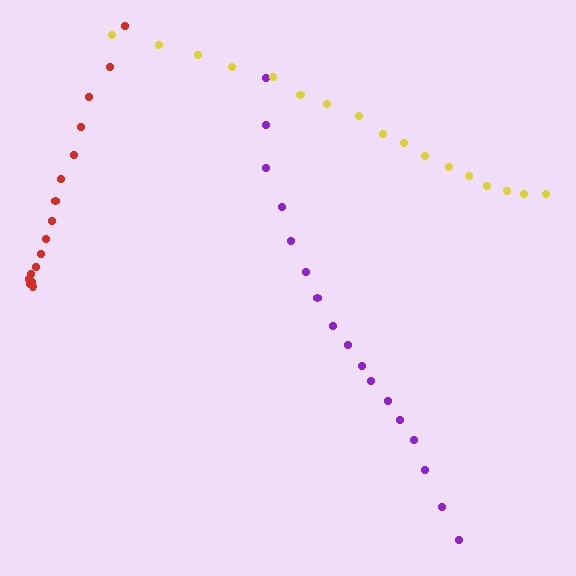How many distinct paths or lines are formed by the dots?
There are 3 distinct paths.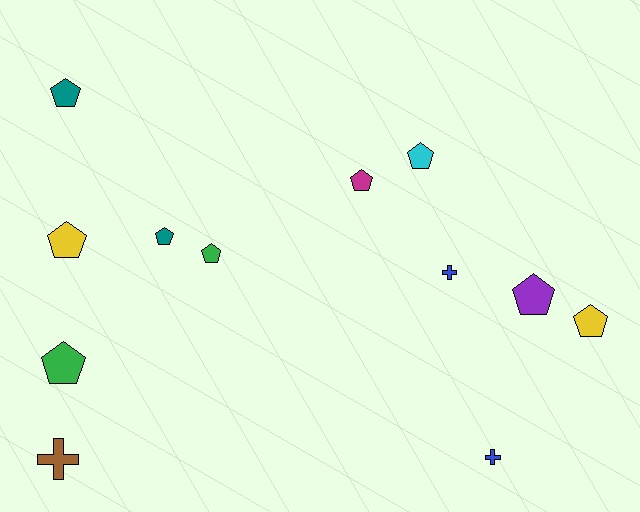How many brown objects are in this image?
There is 1 brown object.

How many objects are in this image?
There are 12 objects.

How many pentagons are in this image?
There are 9 pentagons.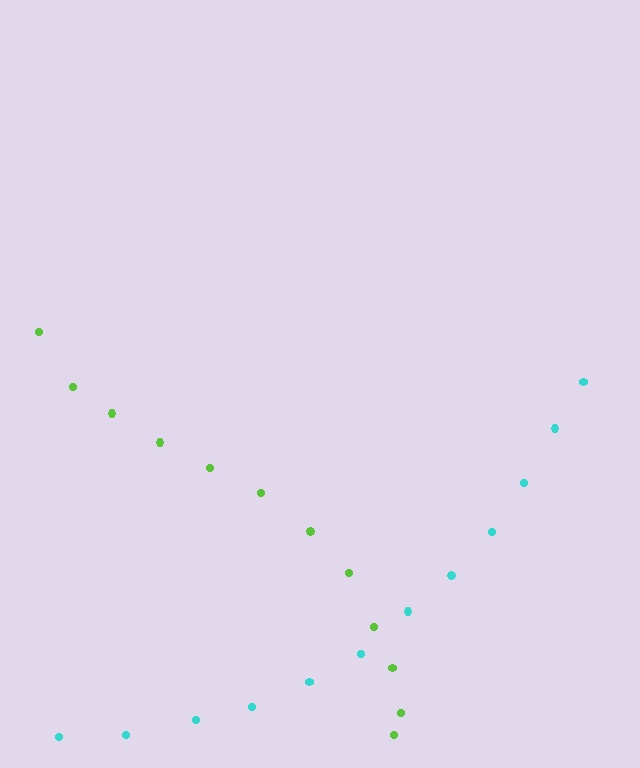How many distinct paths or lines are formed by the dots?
There are 2 distinct paths.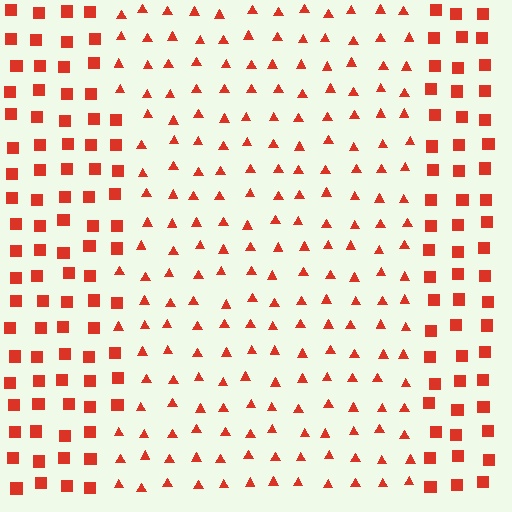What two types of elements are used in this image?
The image uses triangles inside the rectangle region and squares outside it.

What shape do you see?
I see a rectangle.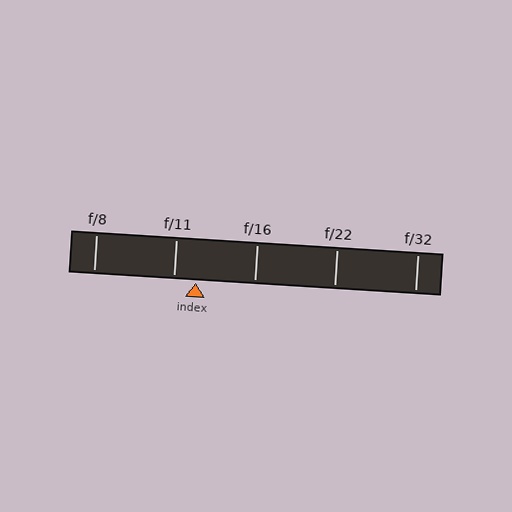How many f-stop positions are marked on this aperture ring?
There are 5 f-stop positions marked.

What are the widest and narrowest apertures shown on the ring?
The widest aperture shown is f/8 and the narrowest is f/32.